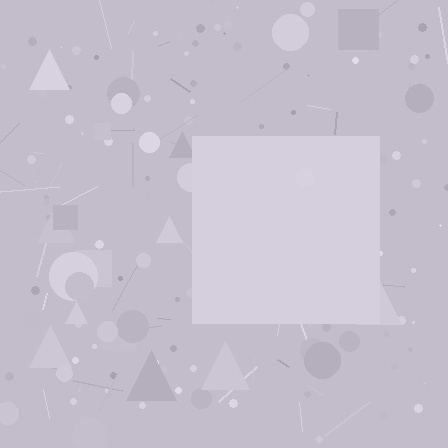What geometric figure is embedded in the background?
A square is embedded in the background.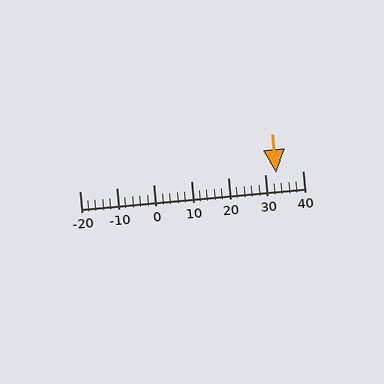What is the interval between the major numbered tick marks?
The major tick marks are spaced 10 units apart.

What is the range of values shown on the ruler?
The ruler shows values from -20 to 40.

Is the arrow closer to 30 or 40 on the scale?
The arrow is closer to 30.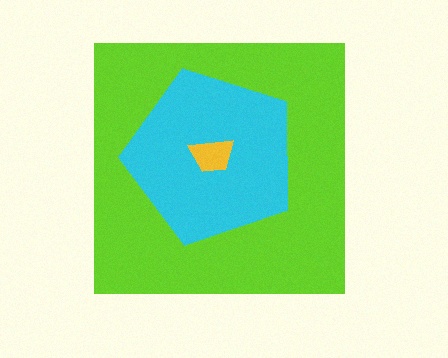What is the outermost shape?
The lime square.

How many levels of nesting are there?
3.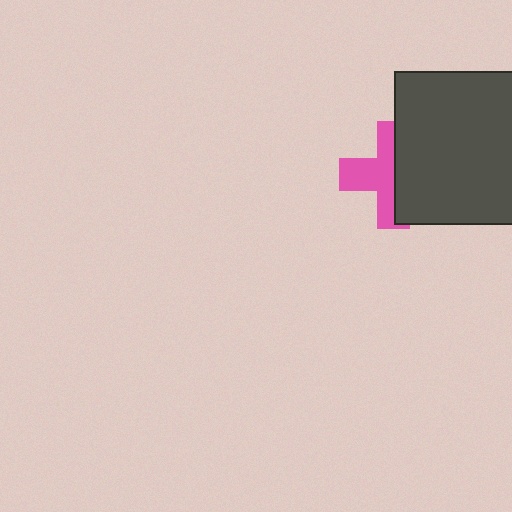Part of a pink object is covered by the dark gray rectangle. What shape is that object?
It is a cross.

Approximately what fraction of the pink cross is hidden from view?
Roughly 49% of the pink cross is hidden behind the dark gray rectangle.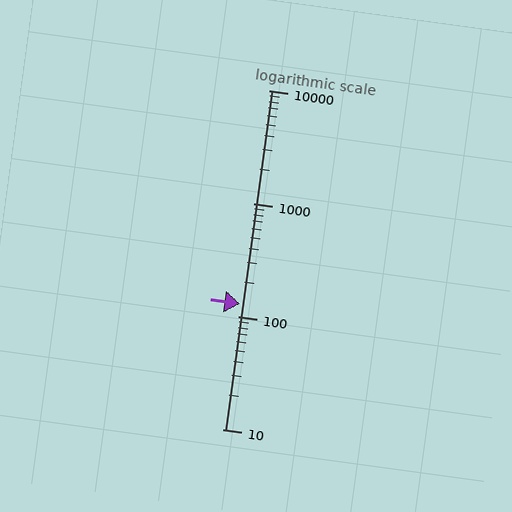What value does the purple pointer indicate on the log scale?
The pointer indicates approximately 130.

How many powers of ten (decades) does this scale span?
The scale spans 3 decades, from 10 to 10000.